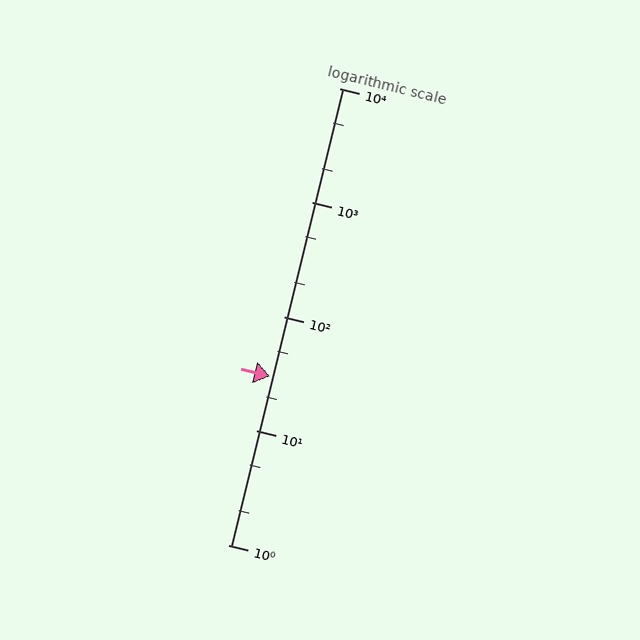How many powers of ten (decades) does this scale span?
The scale spans 4 decades, from 1 to 10000.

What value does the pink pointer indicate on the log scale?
The pointer indicates approximately 30.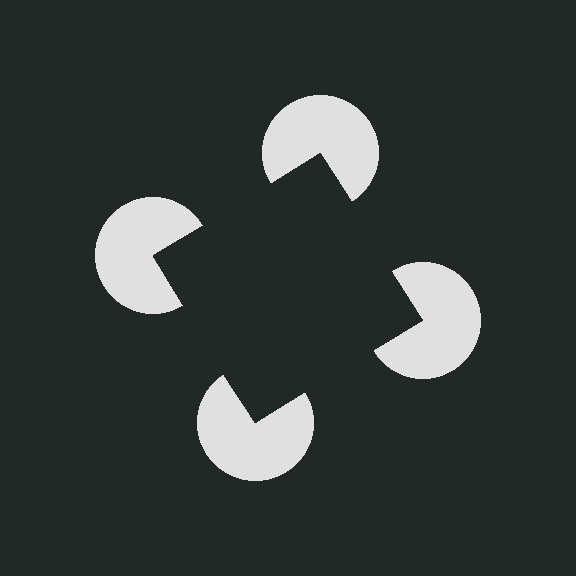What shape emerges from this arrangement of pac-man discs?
An illusory square — its edges are inferred from the aligned wedge cuts in the pac-man discs, not physically drawn.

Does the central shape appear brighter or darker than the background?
It typically appears slightly darker than the background, even though no actual brightness change is drawn.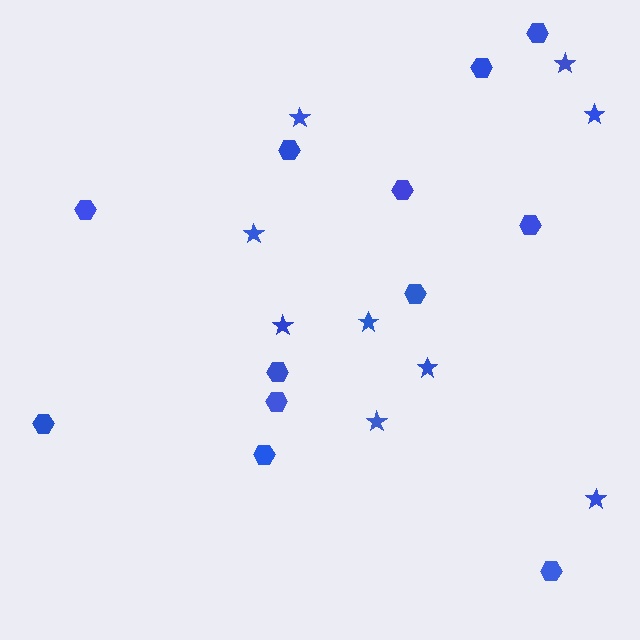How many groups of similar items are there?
There are 2 groups: one group of hexagons (12) and one group of stars (9).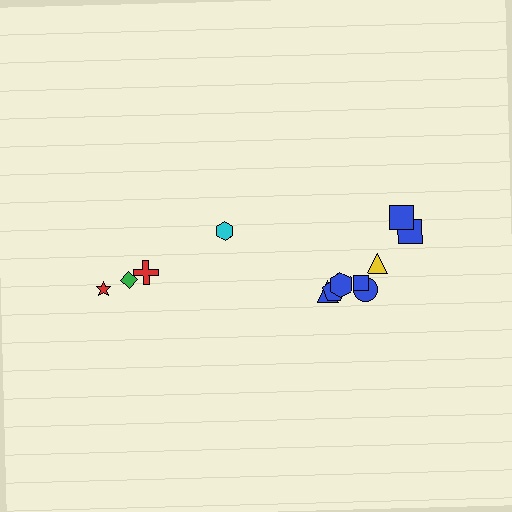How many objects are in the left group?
There are 4 objects.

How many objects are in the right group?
There are 8 objects.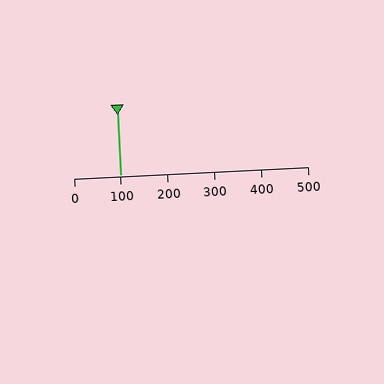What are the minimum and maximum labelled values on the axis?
The axis runs from 0 to 500.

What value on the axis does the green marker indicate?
The marker indicates approximately 100.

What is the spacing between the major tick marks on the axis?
The major ticks are spaced 100 apart.